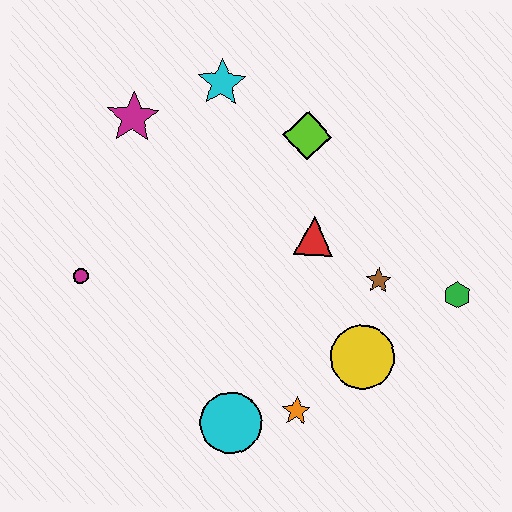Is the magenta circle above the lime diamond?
No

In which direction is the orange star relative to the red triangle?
The orange star is below the red triangle.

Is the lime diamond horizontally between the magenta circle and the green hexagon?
Yes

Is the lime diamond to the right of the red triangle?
No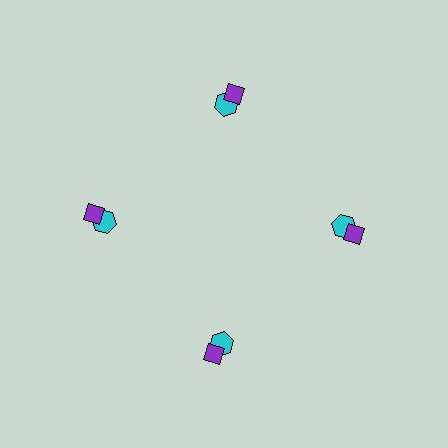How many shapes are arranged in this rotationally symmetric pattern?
There are 8 shapes, arranged in 4 groups of 2.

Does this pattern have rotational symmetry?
Yes, this pattern has 4-fold rotational symmetry. It looks the same after rotating 90 degrees around the center.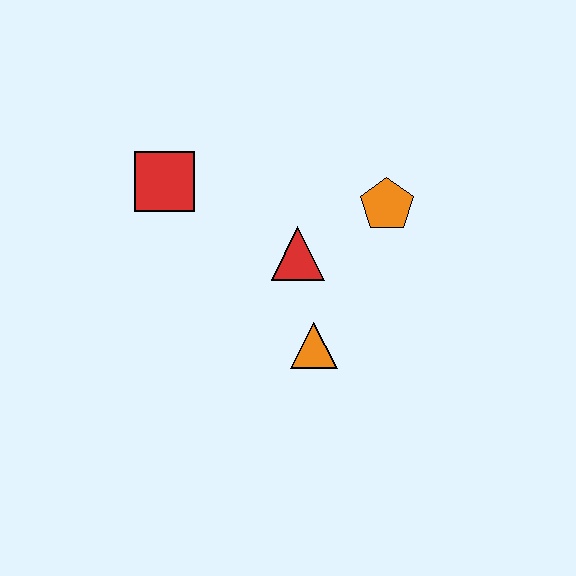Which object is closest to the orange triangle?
The red triangle is closest to the orange triangle.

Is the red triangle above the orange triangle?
Yes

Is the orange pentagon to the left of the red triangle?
No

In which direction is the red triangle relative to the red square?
The red triangle is to the right of the red square.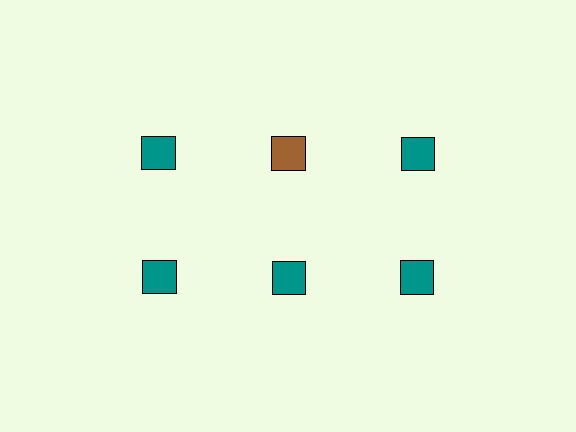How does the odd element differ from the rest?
It has a different color: brown instead of teal.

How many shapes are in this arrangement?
There are 6 shapes arranged in a grid pattern.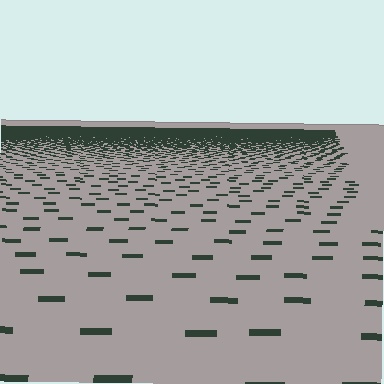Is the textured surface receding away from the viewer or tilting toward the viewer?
The surface is receding away from the viewer. Texture elements get smaller and denser toward the top.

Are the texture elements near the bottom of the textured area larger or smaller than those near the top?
Larger. Near the bottom, elements are closer to the viewer and appear at a bigger on-screen size.